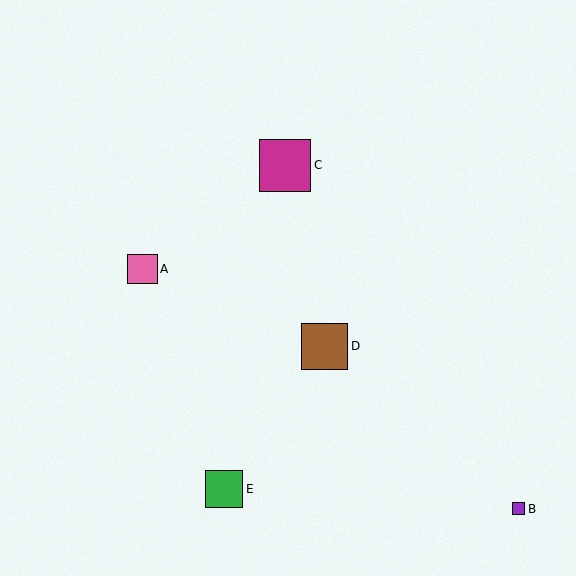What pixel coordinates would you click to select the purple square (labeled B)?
Click at (519, 509) to select the purple square B.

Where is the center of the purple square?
The center of the purple square is at (519, 509).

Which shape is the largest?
The magenta square (labeled C) is the largest.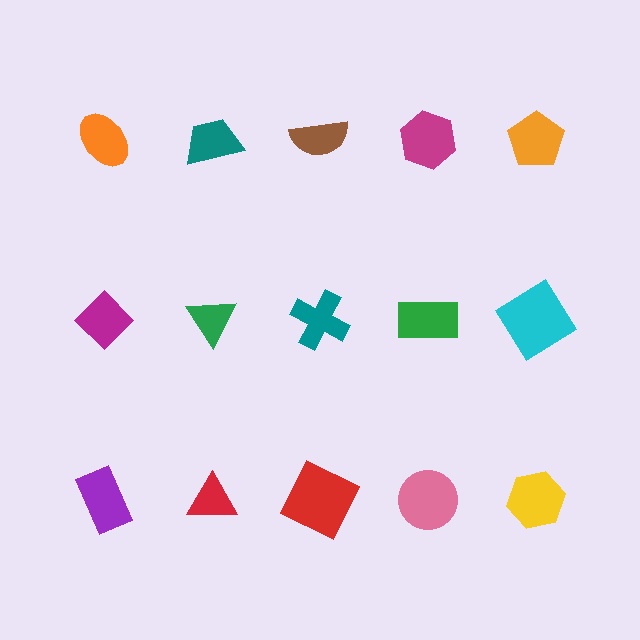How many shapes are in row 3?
5 shapes.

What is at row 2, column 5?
A cyan diamond.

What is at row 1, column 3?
A brown semicircle.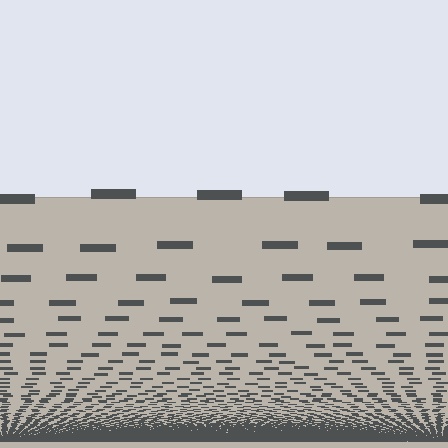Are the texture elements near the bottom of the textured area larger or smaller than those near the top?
Smaller. The gradient is inverted — elements near the bottom are smaller and denser.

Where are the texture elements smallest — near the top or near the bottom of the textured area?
Near the bottom.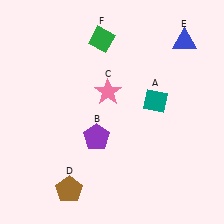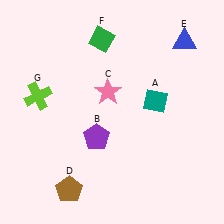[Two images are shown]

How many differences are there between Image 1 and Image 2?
There is 1 difference between the two images.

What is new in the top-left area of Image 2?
A lime cross (G) was added in the top-left area of Image 2.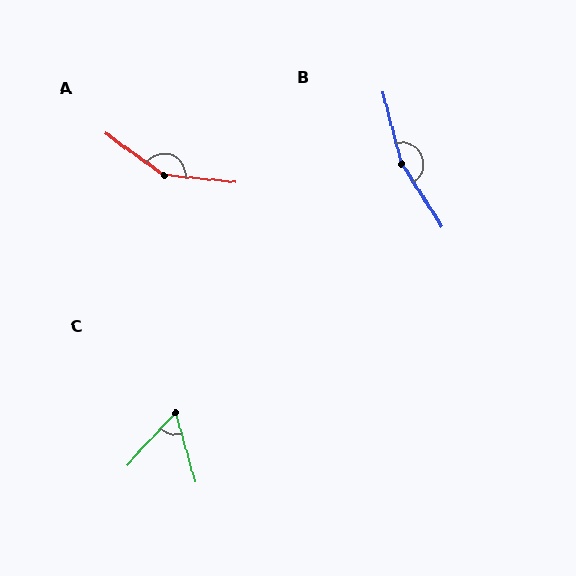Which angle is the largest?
B, at approximately 162 degrees.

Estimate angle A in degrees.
Approximately 150 degrees.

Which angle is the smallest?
C, at approximately 59 degrees.